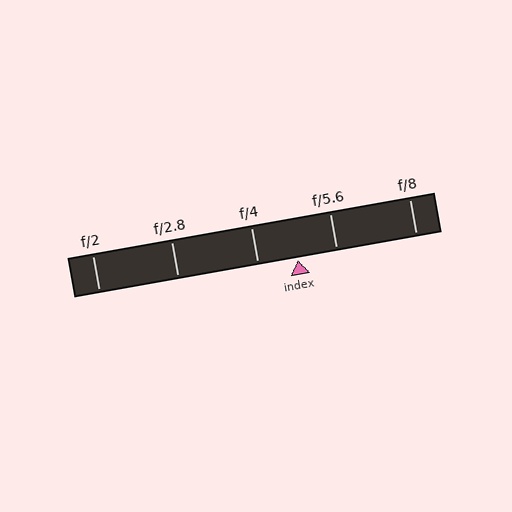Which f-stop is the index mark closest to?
The index mark is closest to f/5.6.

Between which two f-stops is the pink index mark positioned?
The index mark is between f/4 and f/5.6.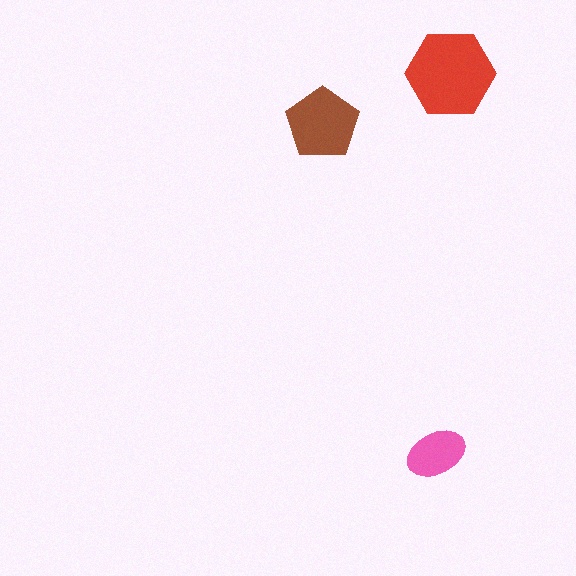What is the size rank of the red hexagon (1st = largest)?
1st.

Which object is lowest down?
The pink ellipse is bottommost.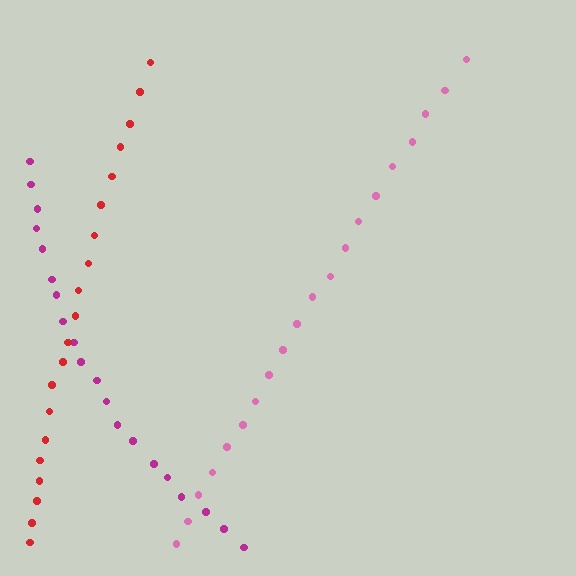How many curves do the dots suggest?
There are 3 distinct paths.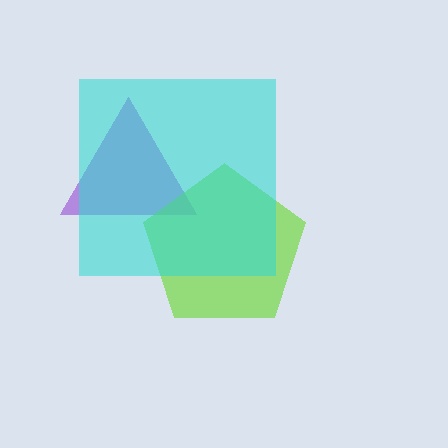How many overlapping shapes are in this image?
There are 3 overlapping shapes in the image.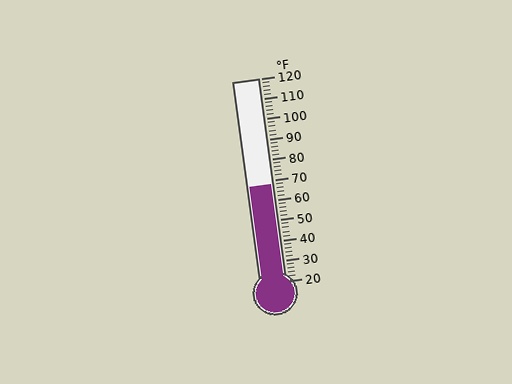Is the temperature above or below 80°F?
The temperature is below 80°F.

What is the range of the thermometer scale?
The thermometer scale ranges from 20°F to 120°F.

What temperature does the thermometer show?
The thermometer shows approximately 68°F.